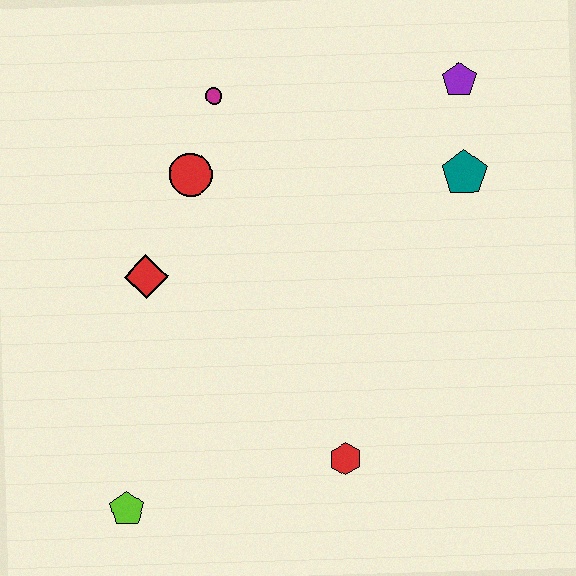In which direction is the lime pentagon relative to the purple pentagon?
The lime pentagon is below the purple pentagon.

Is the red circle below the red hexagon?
No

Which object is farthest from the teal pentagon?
The lime pentagon is farthest from the teal pentagon.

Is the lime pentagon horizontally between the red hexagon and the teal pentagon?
No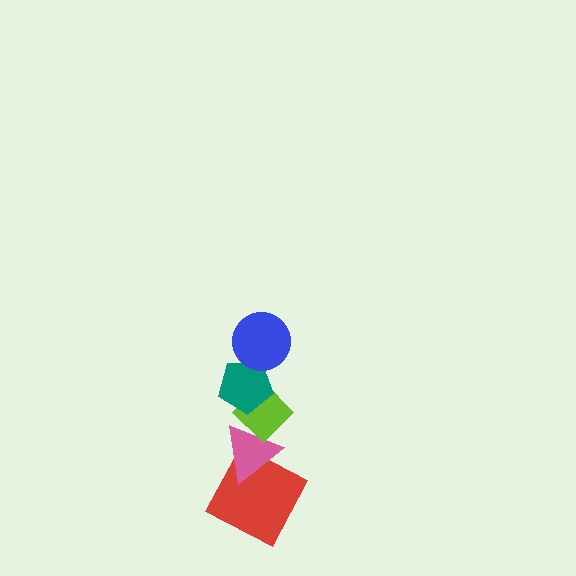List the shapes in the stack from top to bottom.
From top to bottom: the blue circle, the teal pentagon, the lime diamond, the pink triangle, the red square.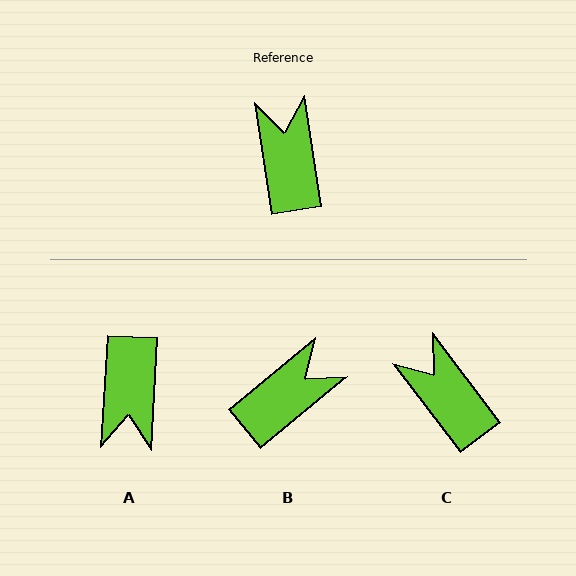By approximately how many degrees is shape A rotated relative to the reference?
Approximately 168 degrees counter-clockwise.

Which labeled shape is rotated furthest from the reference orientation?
A, about 168 degrees away.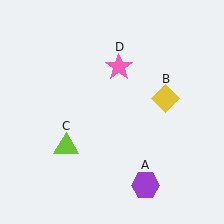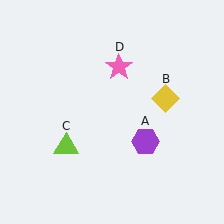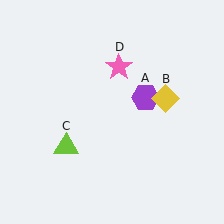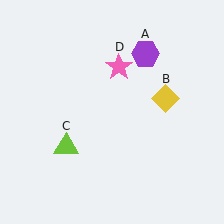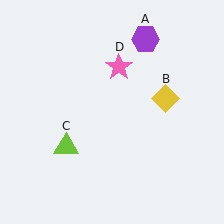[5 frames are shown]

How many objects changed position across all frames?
1 object changed position: purple hexagon (object A).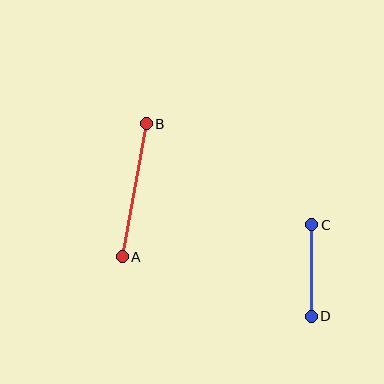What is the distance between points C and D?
The distance is approximately 91 pixels.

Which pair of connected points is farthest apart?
Points A and B are farthest apart.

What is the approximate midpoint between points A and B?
The midpoint is at approximately (134, 190) pixels.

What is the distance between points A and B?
The distance is approximately 135 pixels.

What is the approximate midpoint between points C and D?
The midpoint is at approximately (311, 270) pixels.